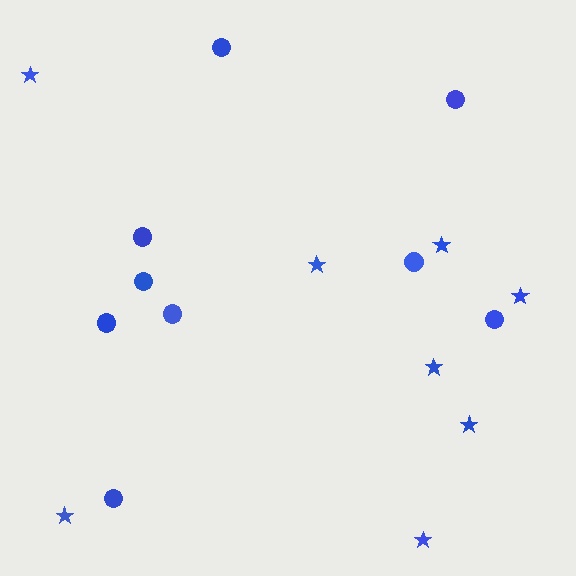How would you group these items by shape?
There are 2 groups: one group of circles (9) and one group of stars (8).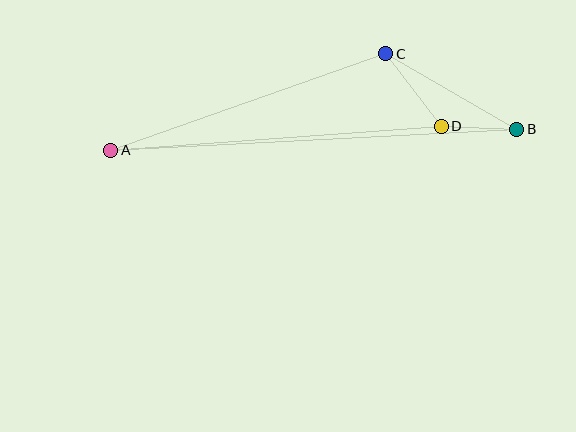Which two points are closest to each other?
Points B and D are closest to each other.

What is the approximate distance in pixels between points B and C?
The distance between B and C is approximately 152 pixels.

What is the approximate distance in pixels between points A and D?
The distance between A and D is approximately 331 pixels.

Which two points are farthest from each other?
Points A and B are farthest from each other.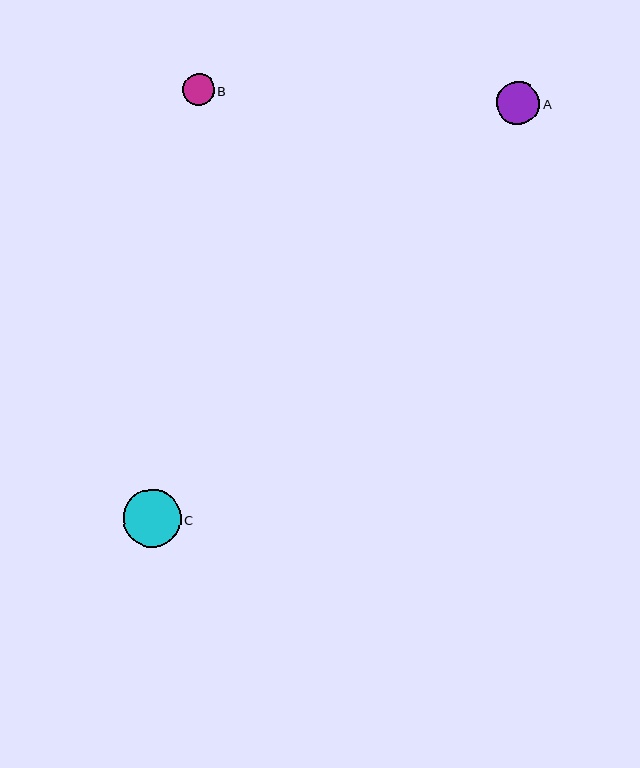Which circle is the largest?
Circle C is the largest with a size of approximately 58 pixels.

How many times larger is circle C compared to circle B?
Circle C is approximately 1.8 times the size of circle B.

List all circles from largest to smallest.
From largest to smallest: C, A, B.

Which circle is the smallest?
Circle B is the smallest with a size of approximately 32 pixels.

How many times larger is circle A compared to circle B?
Circle A is approximately 1.4 times the size of circle B.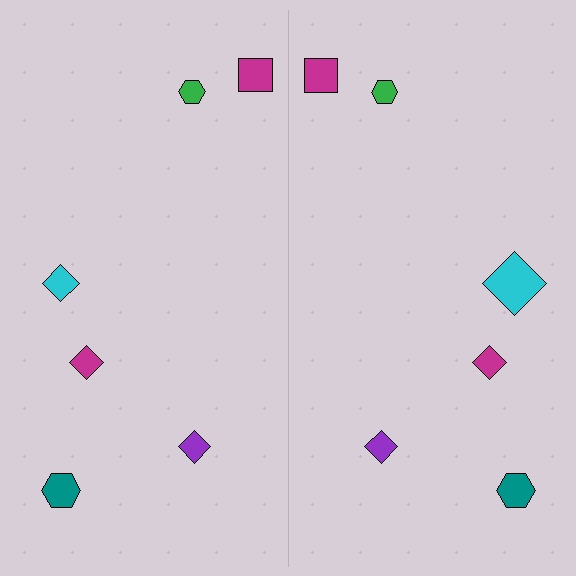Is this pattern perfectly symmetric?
No, the pattern is not perfectly symmetric. The cyan diamond on the right side has a different size than its mirror counterpart.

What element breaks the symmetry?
The cyan diamond on the right side has a different size than its mirror counterpart.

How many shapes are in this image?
There are 12 shapes in this image.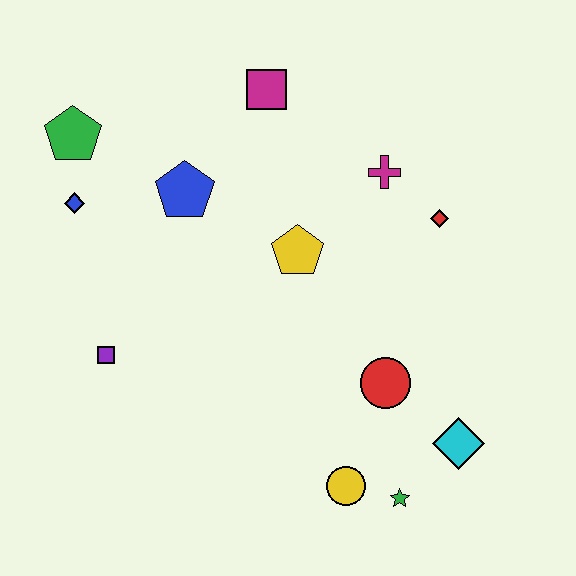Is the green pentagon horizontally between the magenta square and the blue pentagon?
No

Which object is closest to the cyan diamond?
The green star is closest to the cyan diamond.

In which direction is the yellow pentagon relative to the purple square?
The yellow pentagon is to the right of the purple square.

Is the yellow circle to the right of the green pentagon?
Yes